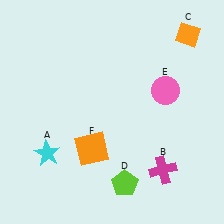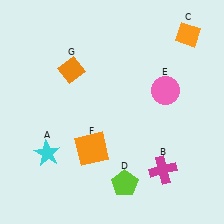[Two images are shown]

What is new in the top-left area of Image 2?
An orange diamond (G) was added in the top-left area of Image 2.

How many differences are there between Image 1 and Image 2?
There is 1 difference between the two images.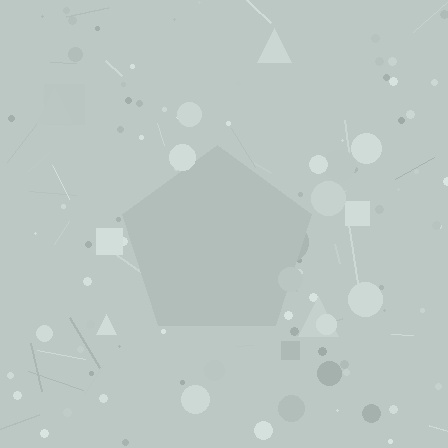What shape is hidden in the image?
A pentagon is hidden in the image.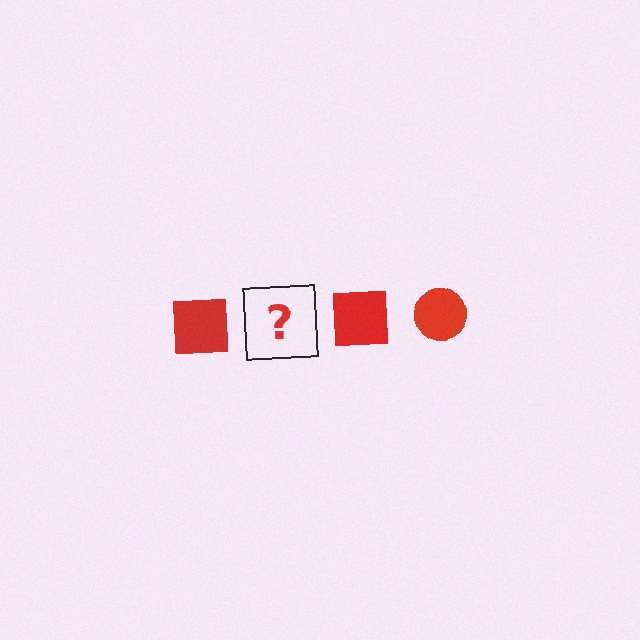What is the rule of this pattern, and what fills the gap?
The rule is that the pattern cycles through square, circle shapes in red. The gap should be filled with a red circle.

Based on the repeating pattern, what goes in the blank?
The blank should be a red circle.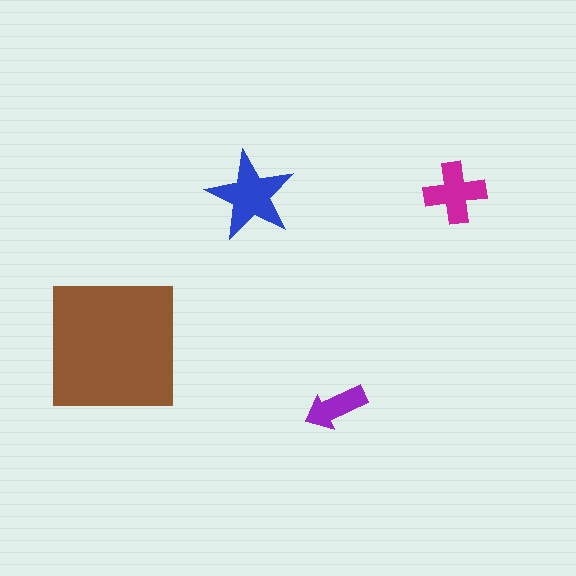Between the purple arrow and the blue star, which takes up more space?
The blue star.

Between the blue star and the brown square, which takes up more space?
The brown square.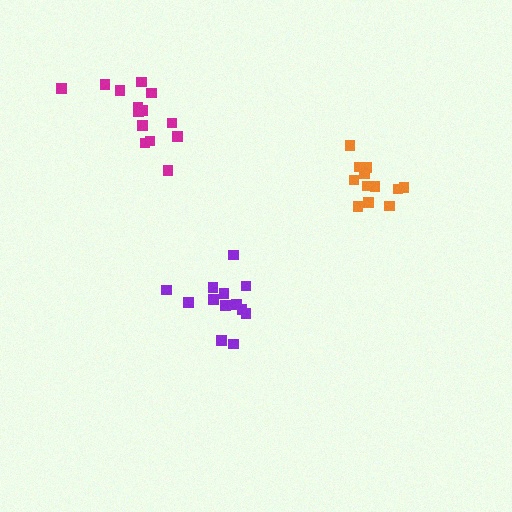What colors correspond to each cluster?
The clusters are colored: purple, orange, magenta.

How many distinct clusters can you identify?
There are 3 distinct clusters.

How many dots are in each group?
Group 1: 13 dots, Group 2: 12 dots, Group 3: 14 dots (39 total).